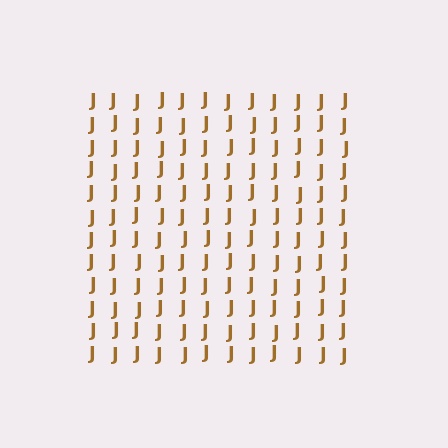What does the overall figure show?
The overall figure shows a square.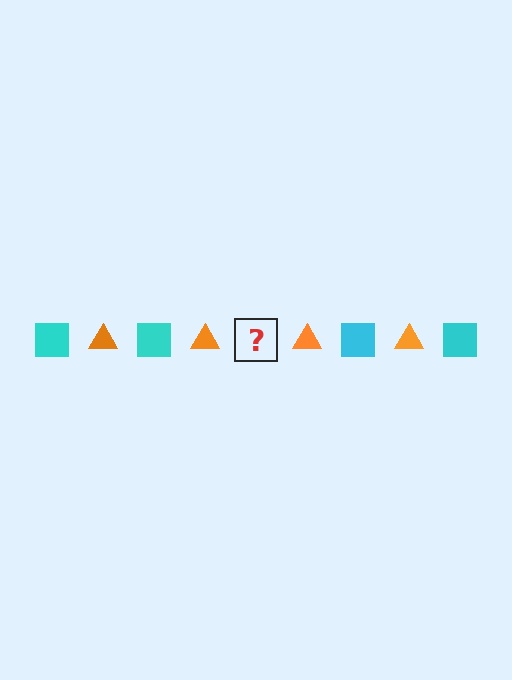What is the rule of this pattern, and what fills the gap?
The rule is that the pattern alternates between cyan square and orange triangle. The gap should be filled with a cyan square.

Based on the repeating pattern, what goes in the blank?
The blank should be a cyan square.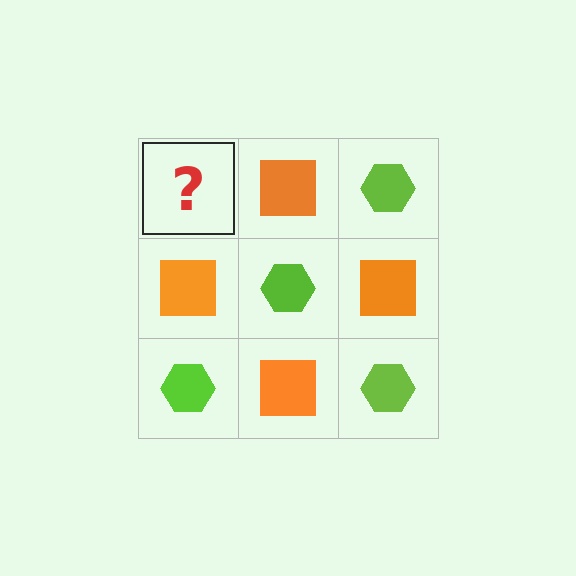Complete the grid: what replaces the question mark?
The question mark should be replaced with a lime hexagon.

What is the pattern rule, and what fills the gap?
The rule is that it alternates lime hexagon and orange square in a checkerboard pattern. The gap should be filled with a lime hexagon.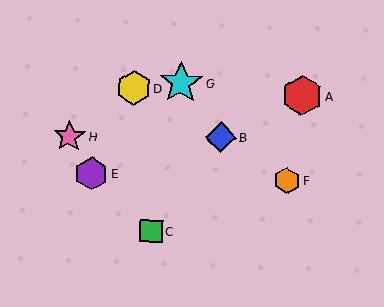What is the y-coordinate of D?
Object D is at y≈88.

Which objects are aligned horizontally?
Objects E, F are aligned horizontally.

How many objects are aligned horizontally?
2 objects (E, F) are aligned horizontally.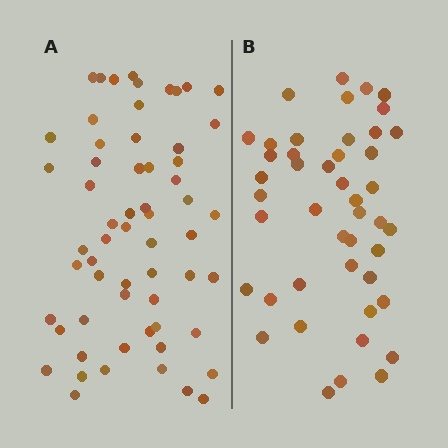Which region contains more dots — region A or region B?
Region A (the left region) has more dots.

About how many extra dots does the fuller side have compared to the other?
Region A has approximately 15 more dots than region B.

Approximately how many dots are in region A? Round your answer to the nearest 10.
About 60 dots.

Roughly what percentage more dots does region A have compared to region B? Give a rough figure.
About 35% more.